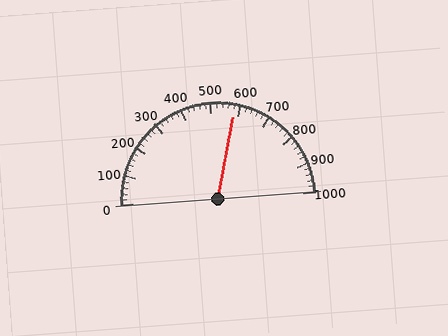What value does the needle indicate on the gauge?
The needle indicates approximately 580.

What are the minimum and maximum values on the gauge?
The gauge ranges from 0 to 1000.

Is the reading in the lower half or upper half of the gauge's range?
The reading is in the upper half of the range (0 to 1000).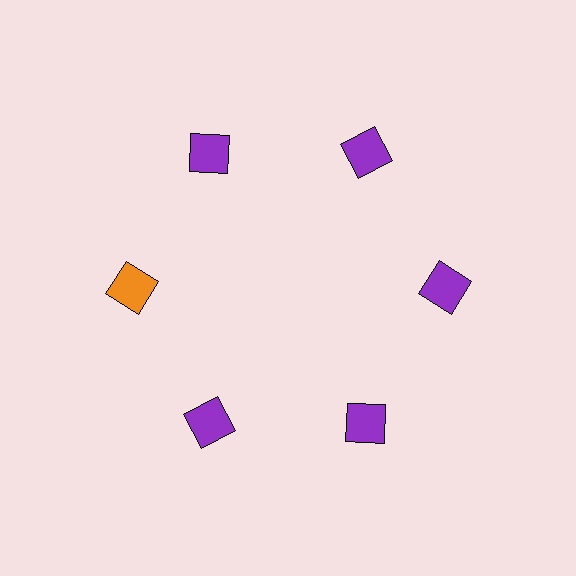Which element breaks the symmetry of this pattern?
The orange square at roughly the 9 o'clock position breaks the symmetry. All other shapes are purple squares.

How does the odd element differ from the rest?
It has a different color: orange instead of purple.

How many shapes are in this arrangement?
There are 6 shapes arranged in a ring pattern.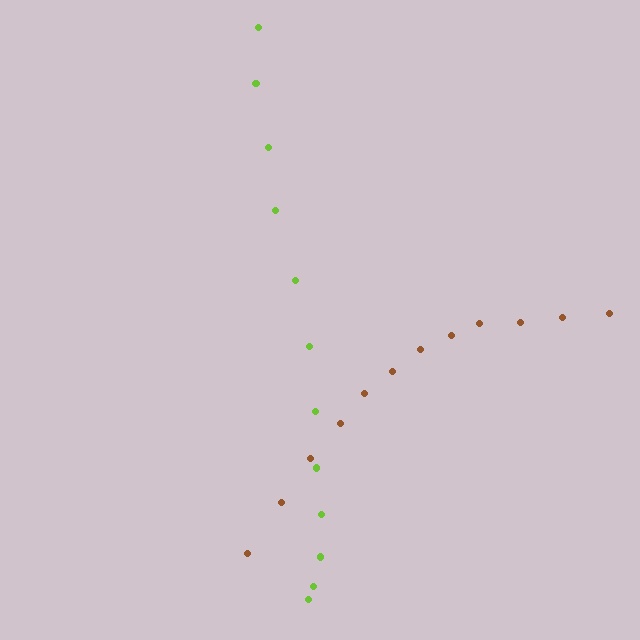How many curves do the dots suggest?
There are 2 distinct paths.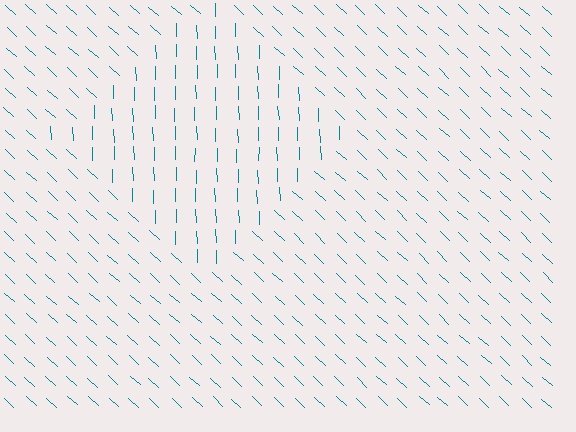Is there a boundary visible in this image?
Yes, there is a texture boundary formed by a change in line orientation.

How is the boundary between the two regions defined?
The boundary is defined purely by a change in line orientation (approximately 45 degrees difference). All lines are the same color and thickness.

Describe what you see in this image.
The image is filled with small teal line segments. A diamond region in the image has lines oriented differently from the surrounding lines, creating a visible texture boundary.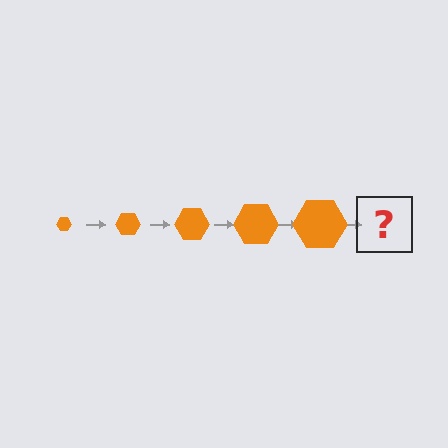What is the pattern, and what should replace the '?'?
The pattern is that the hexagon gets progressively larger each step. The '?' should be an orange hexagon, larger than the previous one.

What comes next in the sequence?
The next element should be an orange hexagon, larger than the previous one.